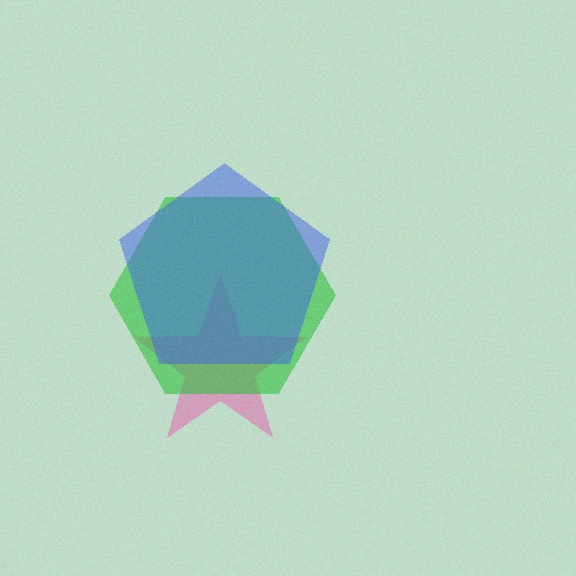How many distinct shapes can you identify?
There are 3 distinct shapes: a pink star, a green hexagon, a blue pentagon.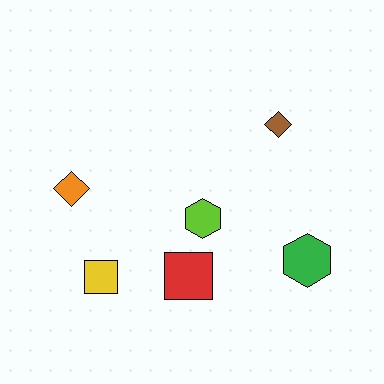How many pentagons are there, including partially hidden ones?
There are no pentagons.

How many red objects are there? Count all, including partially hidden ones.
There is 1 red object.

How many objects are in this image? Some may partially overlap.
There are 6 objects.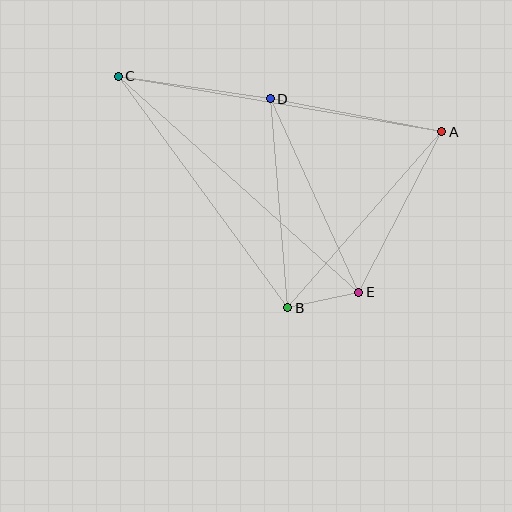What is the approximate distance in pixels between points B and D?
The distance between B and D is approximately 210 pixels.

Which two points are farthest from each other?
Points A and C are farthest from each other.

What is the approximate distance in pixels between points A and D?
The distance between A and D is approximately 175 pixels.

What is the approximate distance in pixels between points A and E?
The distance between A and E is approximately 181 pixels.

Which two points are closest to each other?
Points B and E are closest to each other.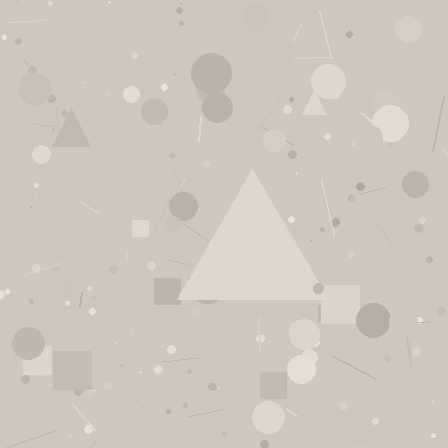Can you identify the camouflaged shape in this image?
The camouflaged shape is a triangle.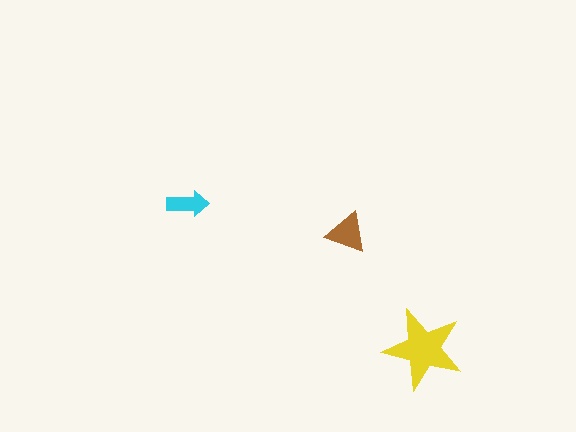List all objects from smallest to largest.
The cyan arrow, the brown triangle, the yellow star.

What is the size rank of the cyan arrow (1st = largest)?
3rd.